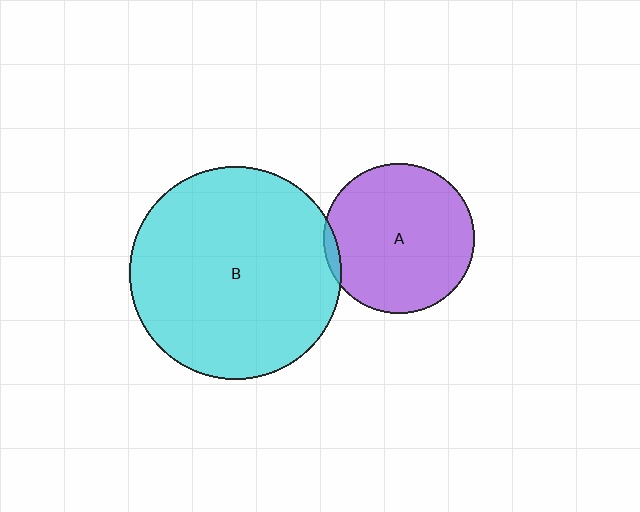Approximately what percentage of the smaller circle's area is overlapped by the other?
Approximately 5%.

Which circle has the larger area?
Circle B (cyan).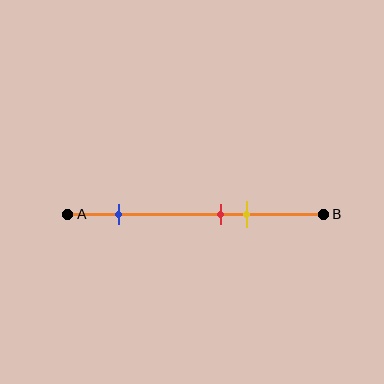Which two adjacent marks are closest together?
The red and yellow marks are the closest adjacent pair.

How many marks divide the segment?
There are 3 marks dividing the segment.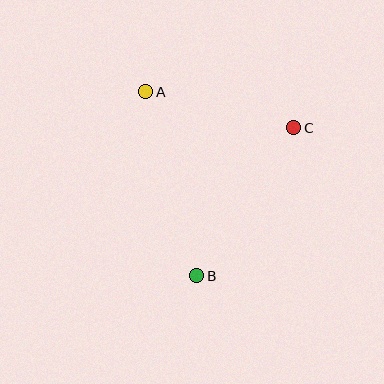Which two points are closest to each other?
Points A and C are closest to each other.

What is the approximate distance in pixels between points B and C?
The distance between B and C is approximately 177 pixels.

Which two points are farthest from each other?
Points A and B are farthest from each other.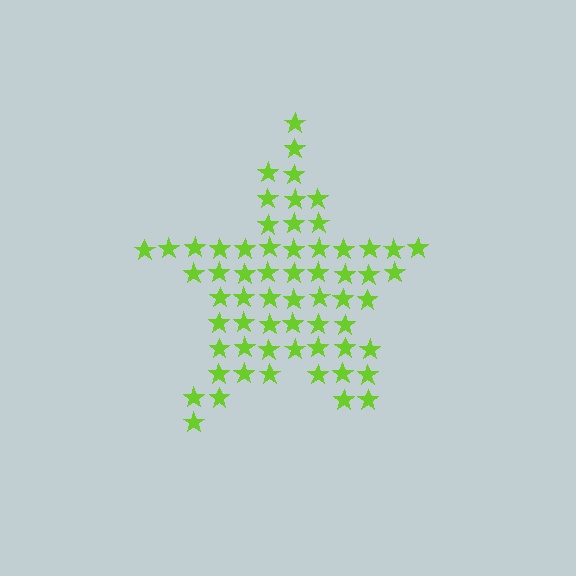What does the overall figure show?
The overall figure shows a star.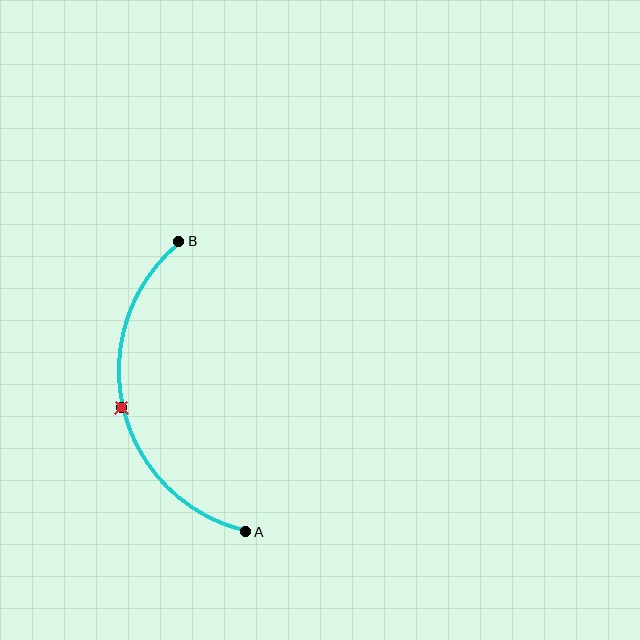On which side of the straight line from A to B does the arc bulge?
The arc bulges to the left of the straight line connecting A and B.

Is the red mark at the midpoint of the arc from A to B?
Yes. The red mark lies on the arc at equal arc-length from both A and B — it is the arc midpoint.